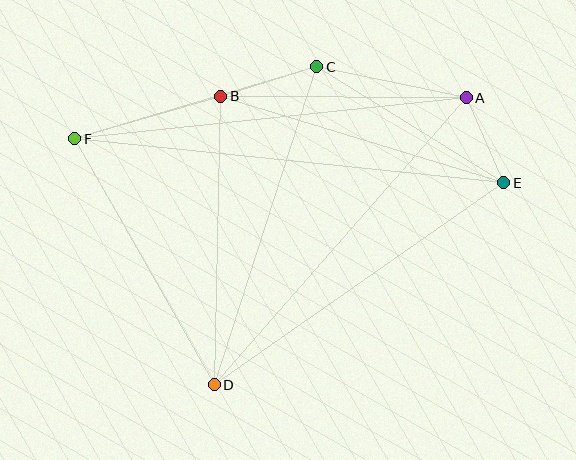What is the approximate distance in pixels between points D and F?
The distance between D and F is approximately 283 pixels.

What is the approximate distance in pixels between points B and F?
The distance between B and F is approximately 152 pixels.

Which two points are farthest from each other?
Points E and F are farthest from each other.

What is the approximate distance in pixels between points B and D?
The distance between B and D is approximately 288 pixels.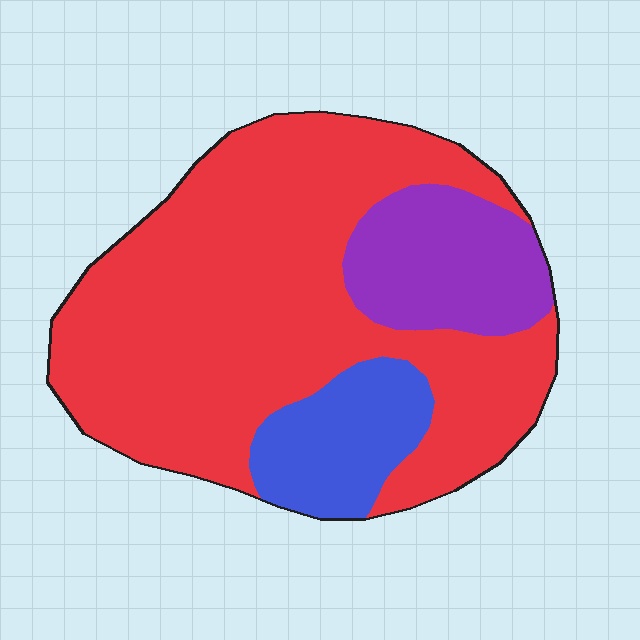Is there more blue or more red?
Red.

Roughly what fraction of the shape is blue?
Blue covers roughly 15% of the shape.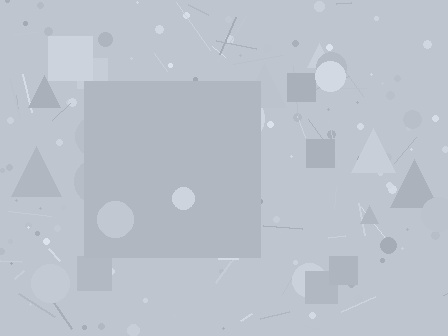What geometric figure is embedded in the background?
A square is embedded in the background.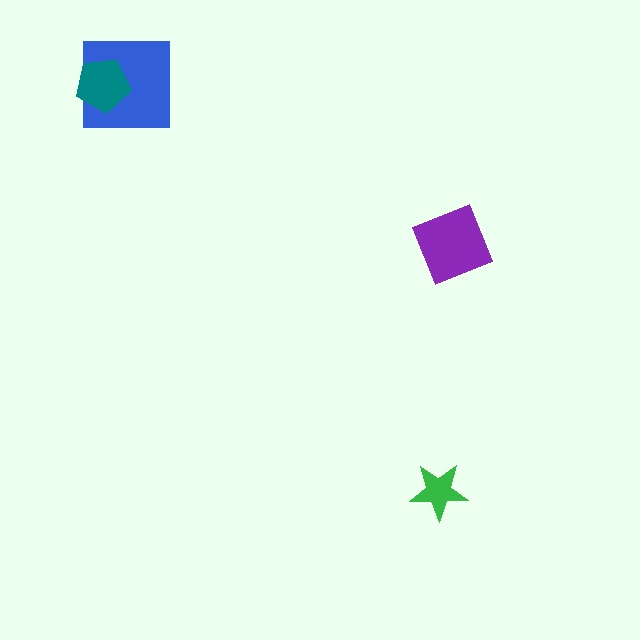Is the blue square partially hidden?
Yes, it is partially covered by another shape.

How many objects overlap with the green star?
0 objects overlap with the green star.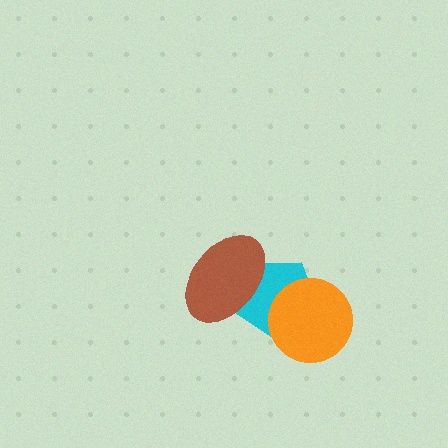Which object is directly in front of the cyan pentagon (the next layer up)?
The brown ellipse is directly in front of the cyan pentagon.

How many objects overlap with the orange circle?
1 object overlaps with the orange circle.